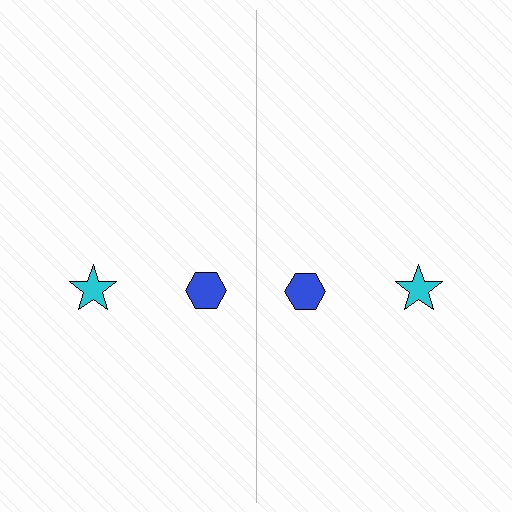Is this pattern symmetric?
Yes, this pattern has bilateral (reflection) symmetry.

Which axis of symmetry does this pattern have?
The pattern has a vertical axis of symmetry running through the center of the image.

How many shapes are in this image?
There are 4 shapes in this image.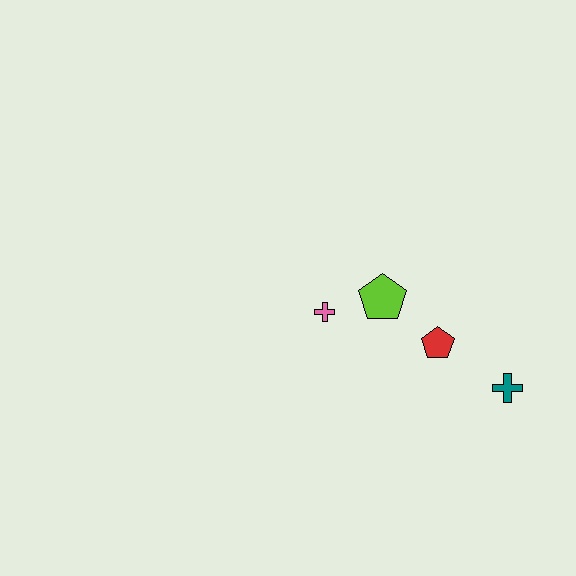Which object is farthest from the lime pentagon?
The teal cross is farthest from the lime pentagon.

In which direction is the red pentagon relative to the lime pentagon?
The red pentagon is to the right of the lime pentagon.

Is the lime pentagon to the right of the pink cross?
Yes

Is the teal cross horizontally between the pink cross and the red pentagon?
No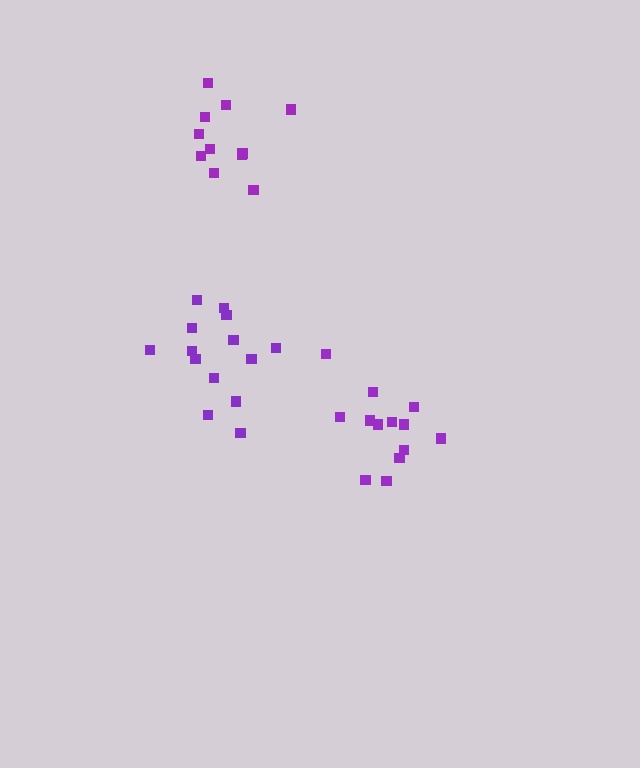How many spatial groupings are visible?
There are 3 spatial groupings.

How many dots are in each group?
Group 1: 11 dots, Group 2: 13 dots, Group 3: 14 dots (38 total).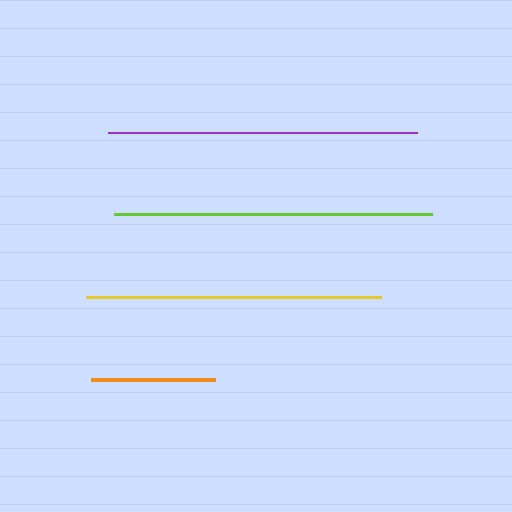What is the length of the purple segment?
The purple segment is approximately 308 pixels long.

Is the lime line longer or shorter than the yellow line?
The lime line is longer than the yellow line.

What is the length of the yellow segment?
The yellow segment is approximately 295 pixels long.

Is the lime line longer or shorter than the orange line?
The lime line is longer than the orange line.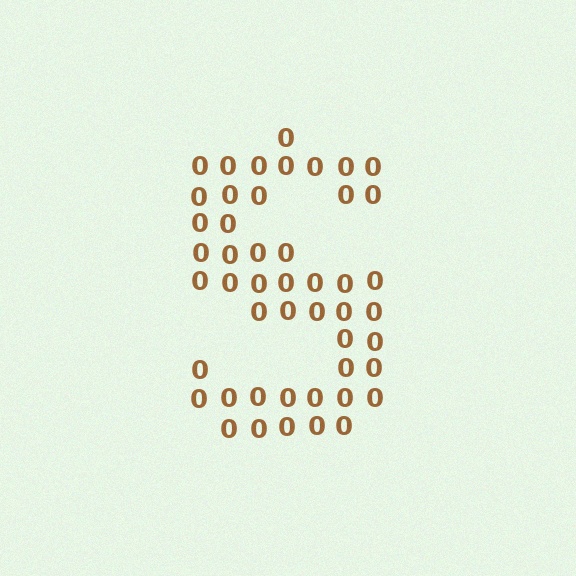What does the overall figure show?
The overall figure shows the letter S.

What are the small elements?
The small elements are digit 0's.